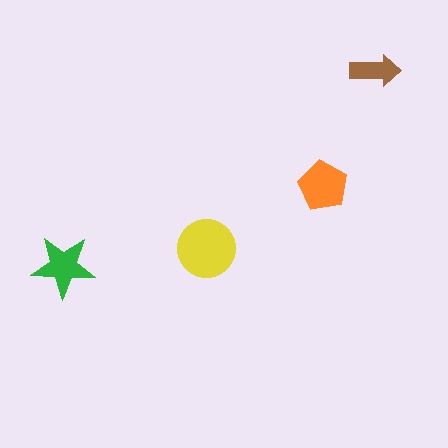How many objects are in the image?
There are 4 objects in the image.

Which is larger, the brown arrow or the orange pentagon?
The orange pentagon.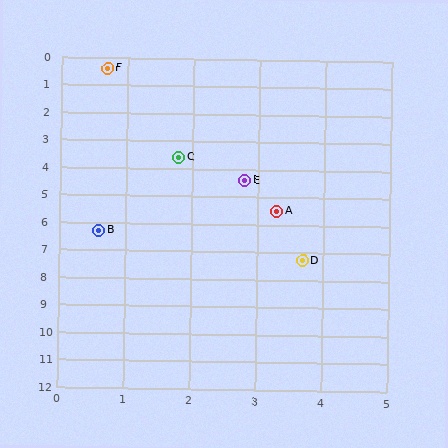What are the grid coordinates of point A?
Point A is at approximately (3.3, 5.5).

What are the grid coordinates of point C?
Point C is at approximately (1.8, 3.6).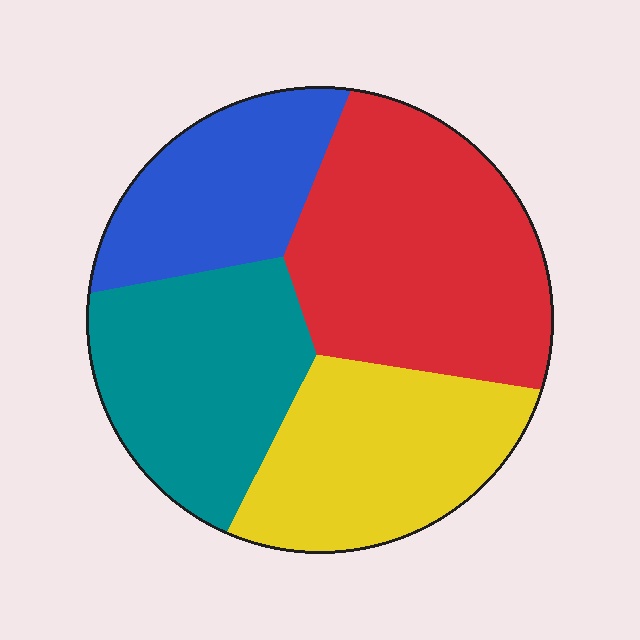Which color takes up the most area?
Red, at roughly 35%.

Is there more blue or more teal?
Teal.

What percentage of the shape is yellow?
Yellow covers 24% of the shape.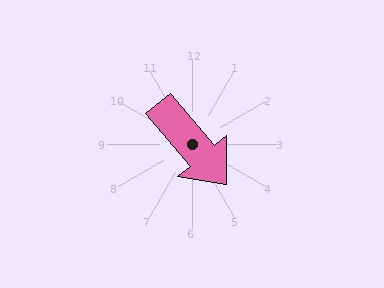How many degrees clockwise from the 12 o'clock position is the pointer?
Approximately 140 degrees.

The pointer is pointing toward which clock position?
Roughly 5 o'clock.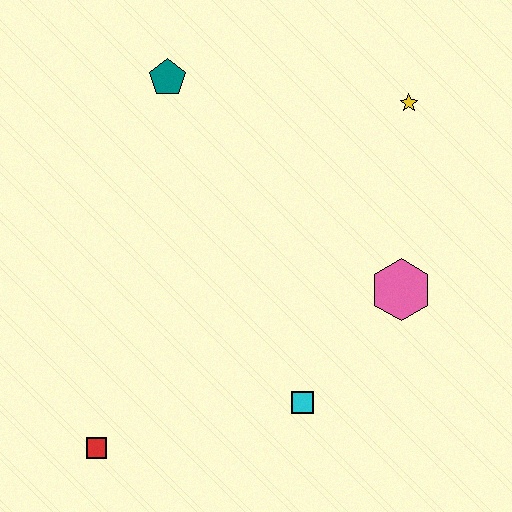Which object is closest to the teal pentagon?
The yellow star is closest to the teal pentagon.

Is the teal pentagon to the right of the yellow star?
No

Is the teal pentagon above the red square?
Yes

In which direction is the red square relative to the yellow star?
The red square is below the yellow star.